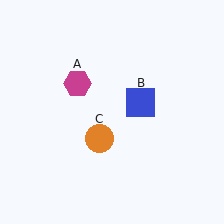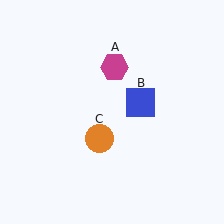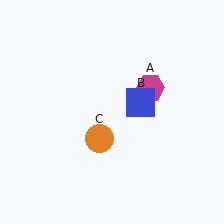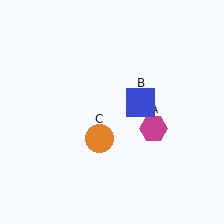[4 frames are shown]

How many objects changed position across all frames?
1 object changed position: magenta hexagon (object A).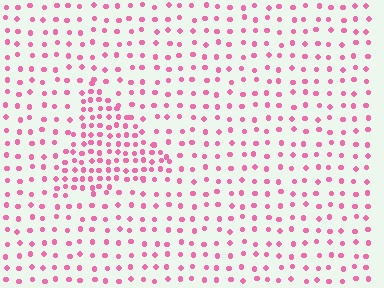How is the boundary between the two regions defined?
The boundary is defined by a change in element density (approximately 2.0x ratio). All elements are the same color, size, and shape.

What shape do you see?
I see a triangle.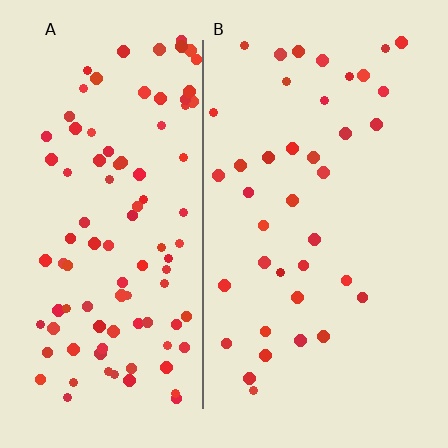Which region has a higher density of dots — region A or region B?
A (the left).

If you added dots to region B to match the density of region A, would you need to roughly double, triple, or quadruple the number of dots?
Approximately triple.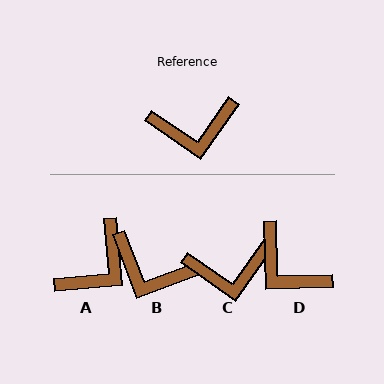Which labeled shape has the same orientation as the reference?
C.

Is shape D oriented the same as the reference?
No, it is off by about 54 degrees.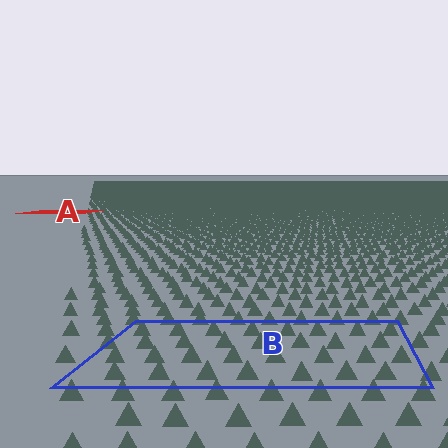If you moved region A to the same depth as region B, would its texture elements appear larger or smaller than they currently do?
They would appear larger. At a closer depth, the same texture elements are projected at a bigger on-screen size.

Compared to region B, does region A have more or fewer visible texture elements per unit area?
Region A has more texture elements per unit area — they are packed more densely because it is farther away.